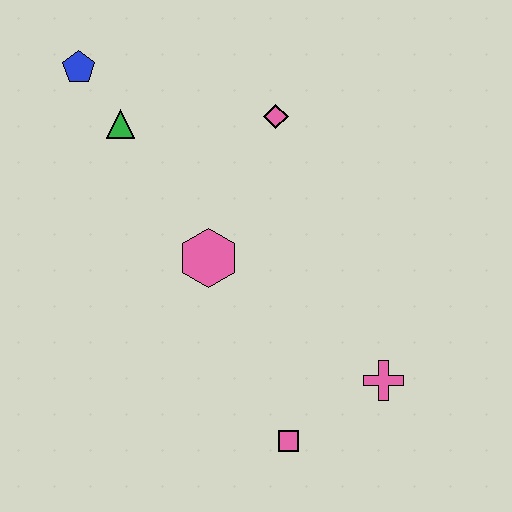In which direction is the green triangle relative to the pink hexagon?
The green triangle is above the pink hexagon.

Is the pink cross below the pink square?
No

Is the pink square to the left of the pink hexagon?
No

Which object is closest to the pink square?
The pink cross is closest to the pink square.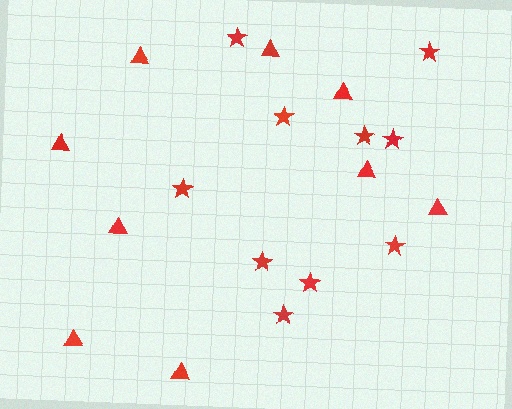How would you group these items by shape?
There are 2 groups: one group of triangles (9) and one group of stars (10).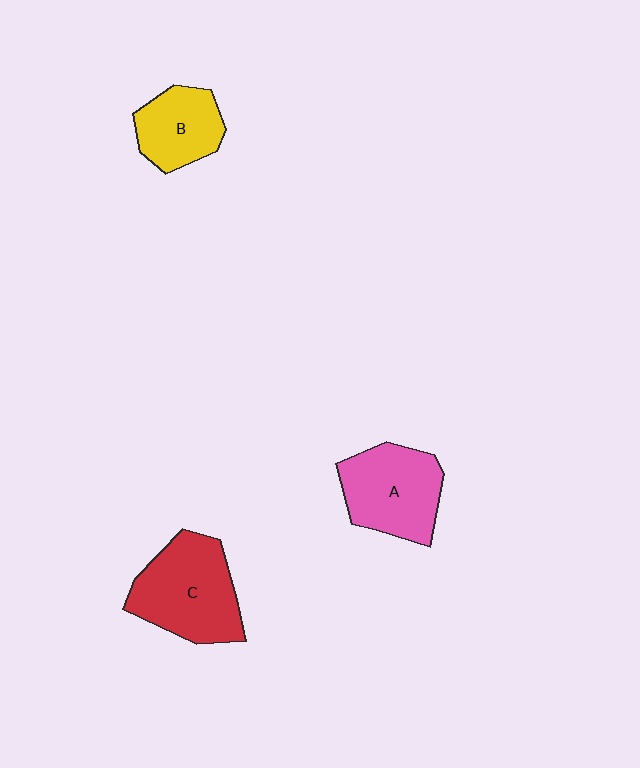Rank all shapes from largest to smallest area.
From largest to smallest: C (red), A (pink), B (yellow).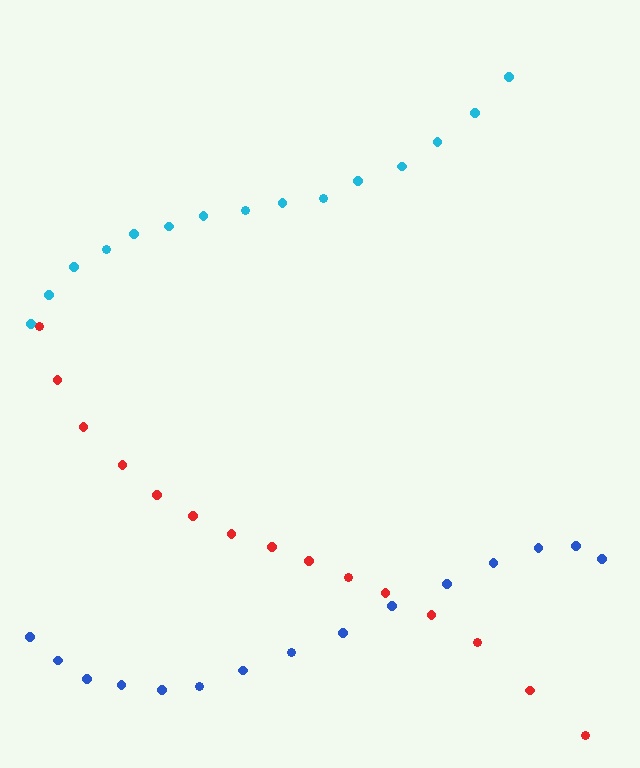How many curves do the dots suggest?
There are 3 distinct paths.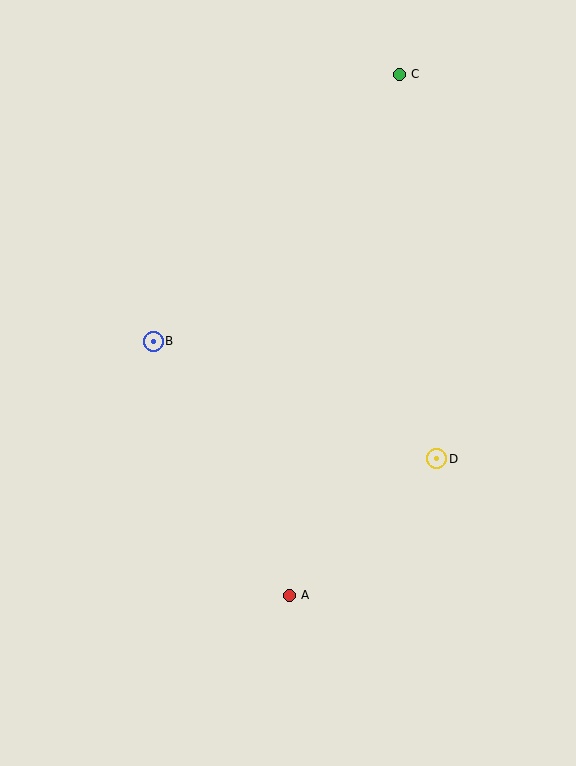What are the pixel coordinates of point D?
Point D is at (437, 459).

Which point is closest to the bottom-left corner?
Point A is closest to the bottom-left corner.